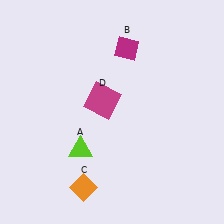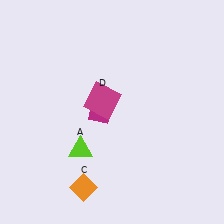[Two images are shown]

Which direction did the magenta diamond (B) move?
The magenta diamond (B) moved down.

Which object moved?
The magenta diamond (B) moved down.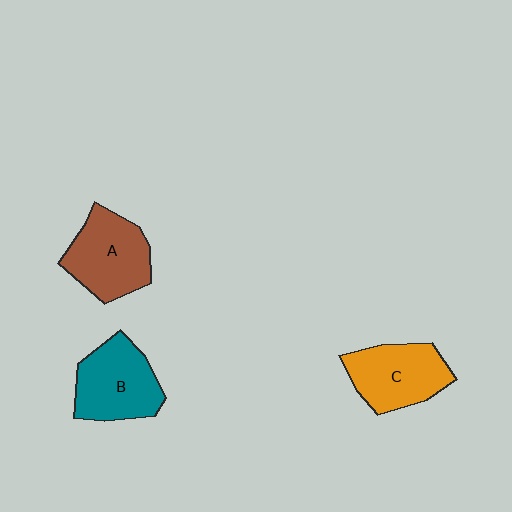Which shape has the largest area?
Shape A (brown).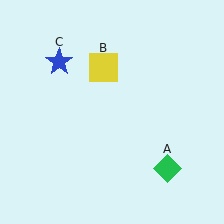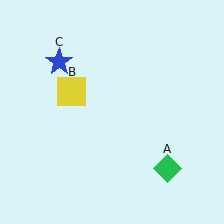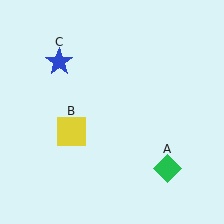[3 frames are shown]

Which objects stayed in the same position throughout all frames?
Green diamond (object A) and blue star (object C) remained stationary.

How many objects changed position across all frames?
1 object changed position: yellow square (object B).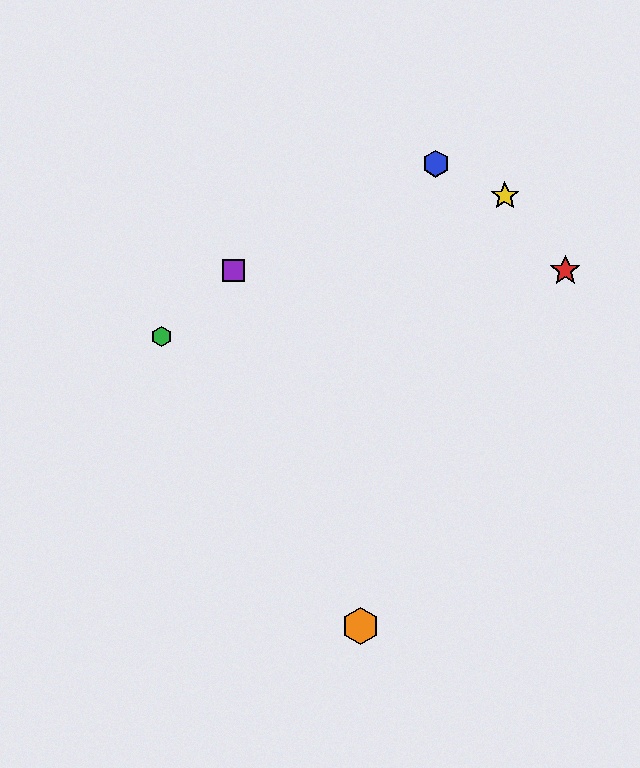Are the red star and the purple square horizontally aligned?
Yes, both are at y≈271.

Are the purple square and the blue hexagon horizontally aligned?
No, the purple square is at y≈271 and the blue hexagon is at y≈164.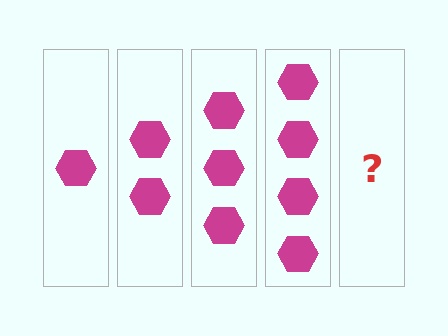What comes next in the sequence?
The next element should be 5 hexagons.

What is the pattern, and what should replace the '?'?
The pattern is that each step adds one more hexagon. The '?' should be 5 hexagons.